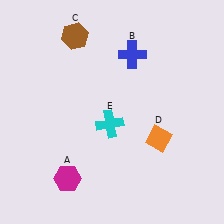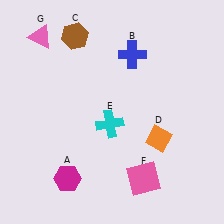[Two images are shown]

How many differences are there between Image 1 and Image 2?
There are 2 differences between the two images.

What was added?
A pink square (F), a pink triangle (G) were added in Image 2.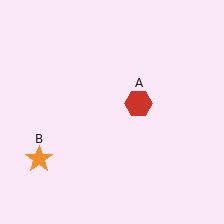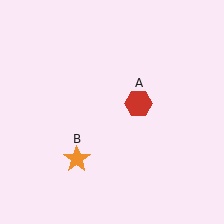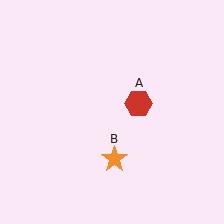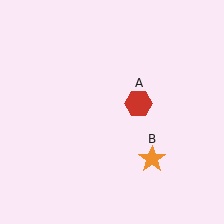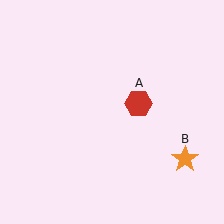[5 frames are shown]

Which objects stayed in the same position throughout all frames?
Red hexagon (object A) remained stationary.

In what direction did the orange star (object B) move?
The orange star (object B) moved right.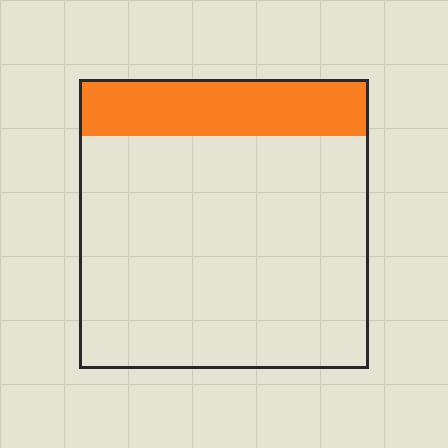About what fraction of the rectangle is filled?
About one fifth (1/5).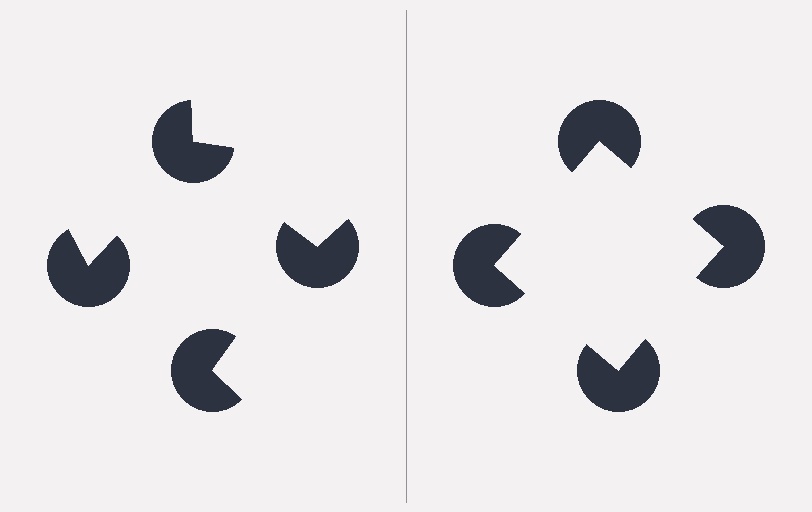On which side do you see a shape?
An illusory square appears on the right side. On the left side the wedge cuts are rotated, so no coherent shape forms.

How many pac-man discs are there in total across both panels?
8 — 4 on each side.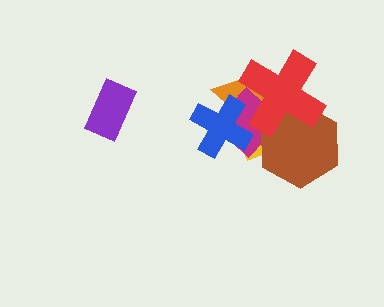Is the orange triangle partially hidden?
Yes, it is partially covered by another shape.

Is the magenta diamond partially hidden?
Yes, it is partially covered by another shape.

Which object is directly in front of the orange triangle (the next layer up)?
The yellow rectangle is directly in front of the orange triangle.